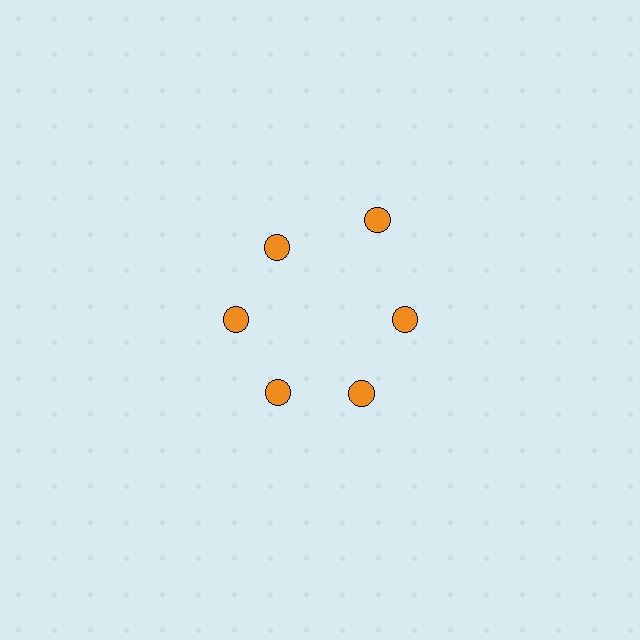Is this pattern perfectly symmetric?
No. The 6 orange circles are arranged in a ring, but one element near the 1 o'clock position is pushed outward from the center, breaking the 6-fold rotational symmetry.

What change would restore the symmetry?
The symmetry would be restored by moving it inward, back onto the ring so that all 6 circles sit at equal angles and equal distance from the center.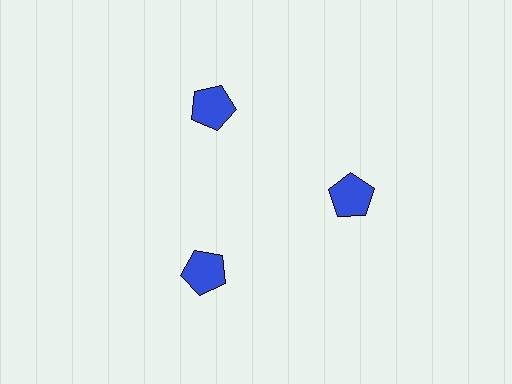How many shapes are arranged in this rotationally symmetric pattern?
There are 3 shapes, arranged in 3 groups of 1.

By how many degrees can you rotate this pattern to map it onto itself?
The pattern maps onto itself every 120 degrees of rotation.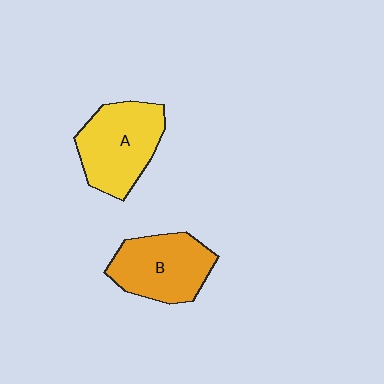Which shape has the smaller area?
Shape B (orange).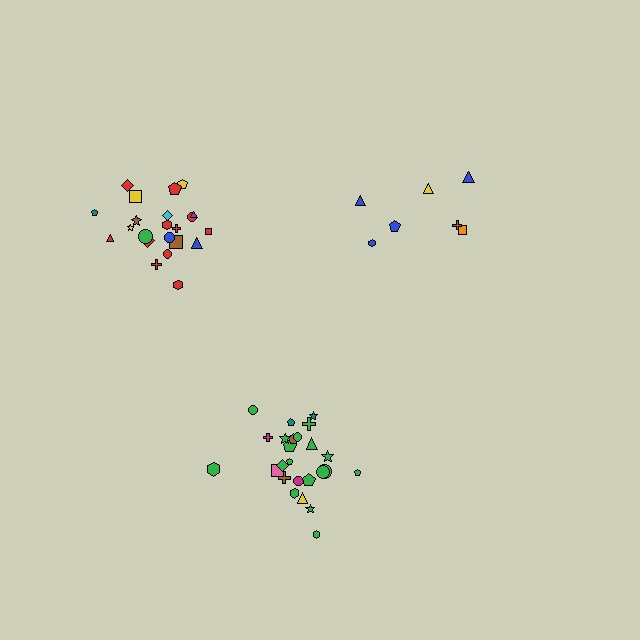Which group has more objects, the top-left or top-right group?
The top-left group.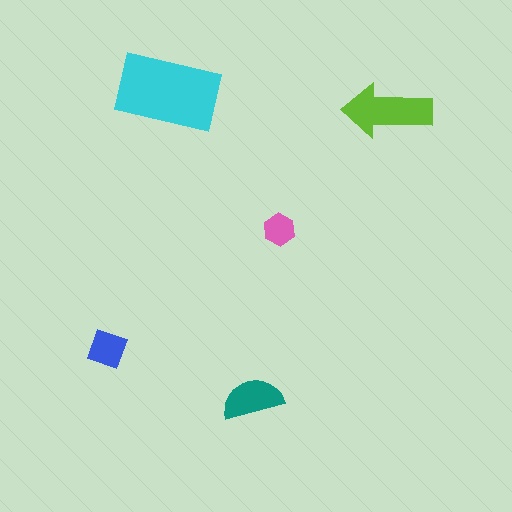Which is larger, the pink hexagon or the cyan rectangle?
The cyan rectangle.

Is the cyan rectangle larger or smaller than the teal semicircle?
Larger.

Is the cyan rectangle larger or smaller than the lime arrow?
Larger.